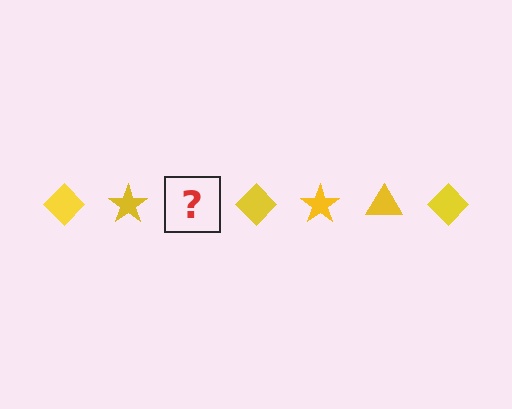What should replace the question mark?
The question mark should be replaced with a yellow triangle.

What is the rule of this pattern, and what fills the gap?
The rule is that the pattern cycles through diamond, star, triangle shapes in yellow. The gap should be filled with a yellow triangle.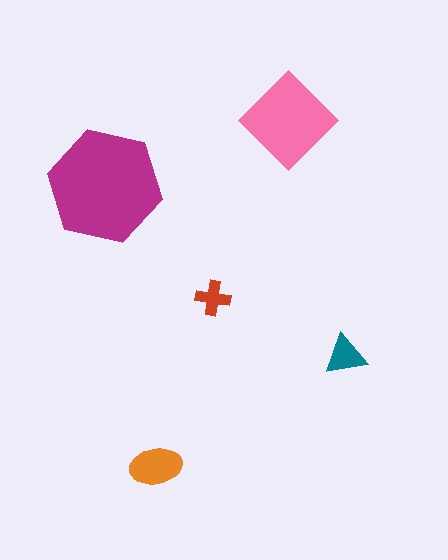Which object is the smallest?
The red cross.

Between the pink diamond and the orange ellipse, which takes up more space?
The pink diamond.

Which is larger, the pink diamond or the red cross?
The pink diamond.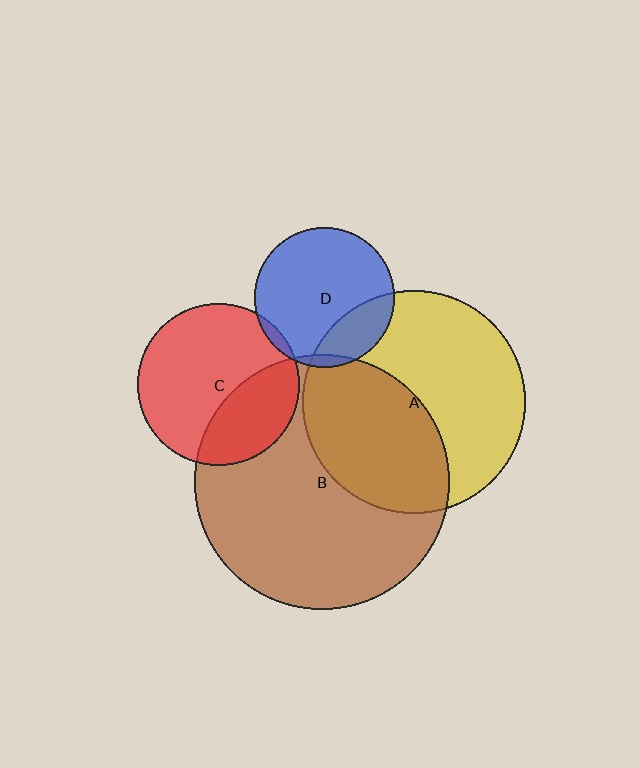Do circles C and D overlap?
Yes.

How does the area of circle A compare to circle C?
Approximately 1.9 times.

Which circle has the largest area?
Circle B (brown).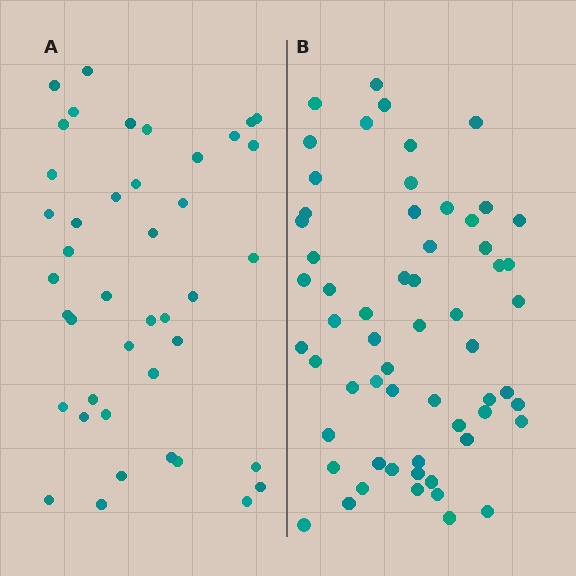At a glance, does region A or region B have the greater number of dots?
Region B (the right region) has more dots.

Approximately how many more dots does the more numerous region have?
Region B has approximately 20 more dots than region A.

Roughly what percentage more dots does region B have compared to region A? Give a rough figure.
About 45% more.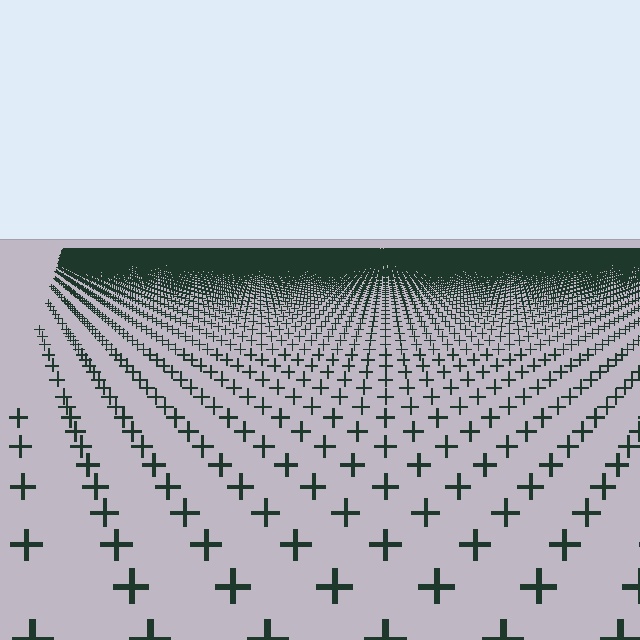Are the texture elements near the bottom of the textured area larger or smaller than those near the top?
Larger. Near the bottom, elements are closer to the viewer and appear at a bigger on-screen size.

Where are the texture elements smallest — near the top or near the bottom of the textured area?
Near the top.